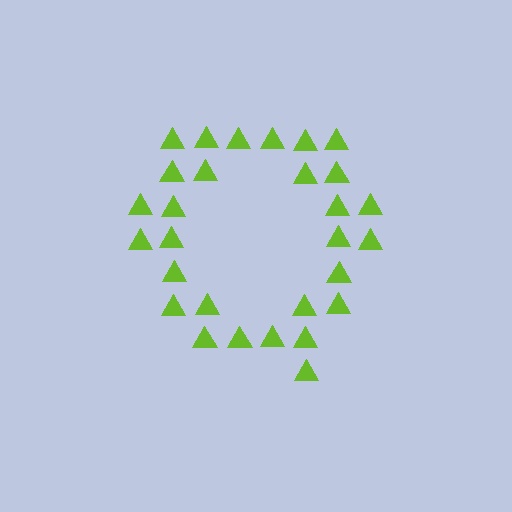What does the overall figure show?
The overall figure shows the letter Q.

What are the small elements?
The small elements are triangles.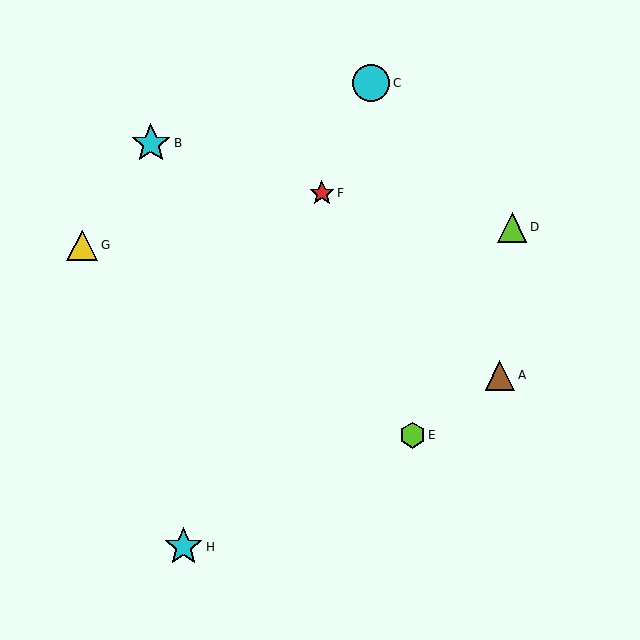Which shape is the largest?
The cyan star (labeled B) is the largest.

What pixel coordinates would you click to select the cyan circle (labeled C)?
Click at (371, 83) to select the cyan circle C.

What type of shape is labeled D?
Shape D is a lime triangle.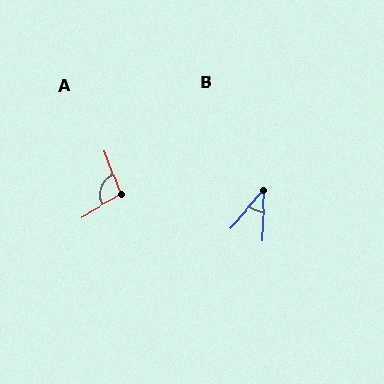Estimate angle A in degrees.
Approximately 99 degrees.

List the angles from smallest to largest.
B (40°), A (99°).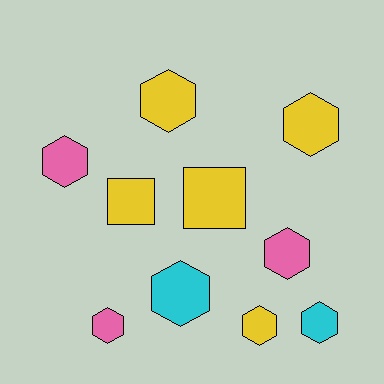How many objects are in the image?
There are 10 objects.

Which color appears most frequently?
Yellow, with 5 objects.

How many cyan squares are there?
There are no cyan squares.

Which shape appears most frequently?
Hexagon, with 8 objects.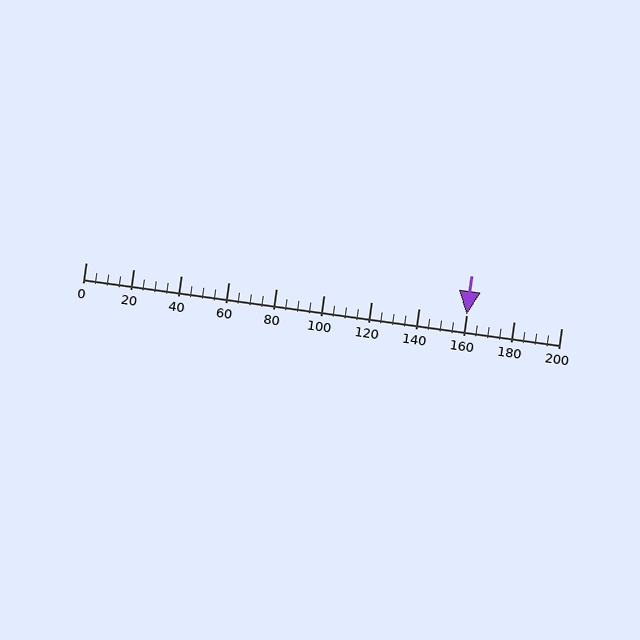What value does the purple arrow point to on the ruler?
The purple arrow points to approximately 160.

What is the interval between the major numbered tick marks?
The major tick marks are spaced 20 units apart.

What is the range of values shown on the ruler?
The ruler shows values from 0 to 200.